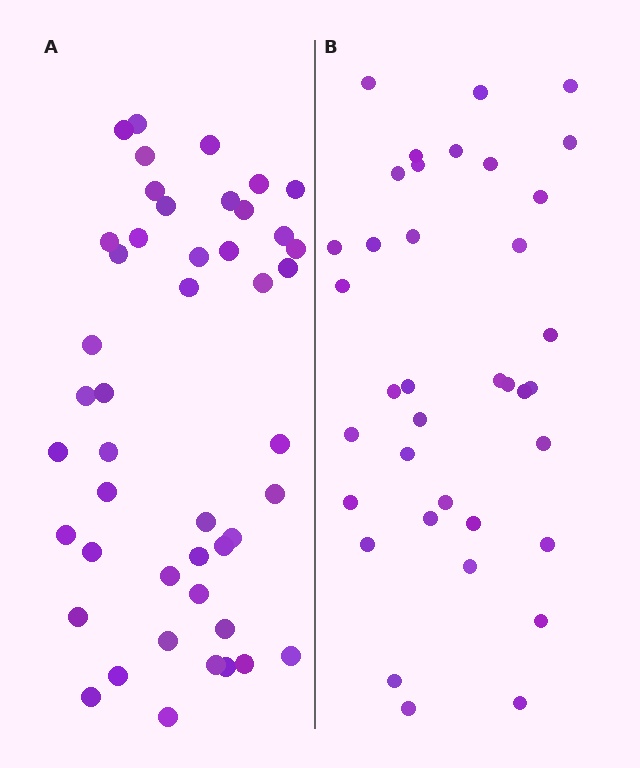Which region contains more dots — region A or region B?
Region A (the left region) has more dots.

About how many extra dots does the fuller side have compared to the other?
Region A has roughly 8 or so more dots than region B.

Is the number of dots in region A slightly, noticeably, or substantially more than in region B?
Region A has only slightly more — the two regions are fairly close. The ratio is roughly 1.2 to 1.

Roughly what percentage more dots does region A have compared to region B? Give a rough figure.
About 25% more.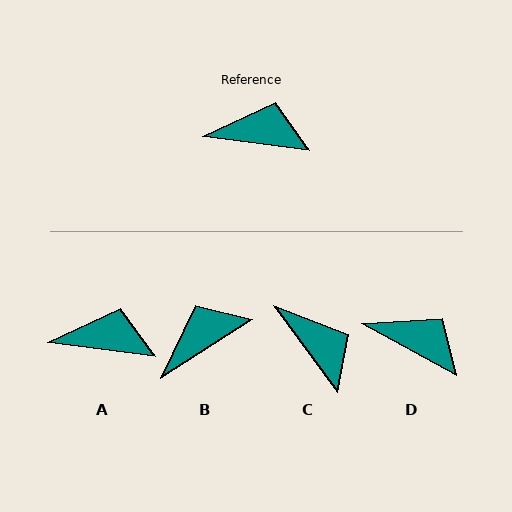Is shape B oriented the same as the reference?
No, it is off by about 40 degrees.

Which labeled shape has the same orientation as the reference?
A.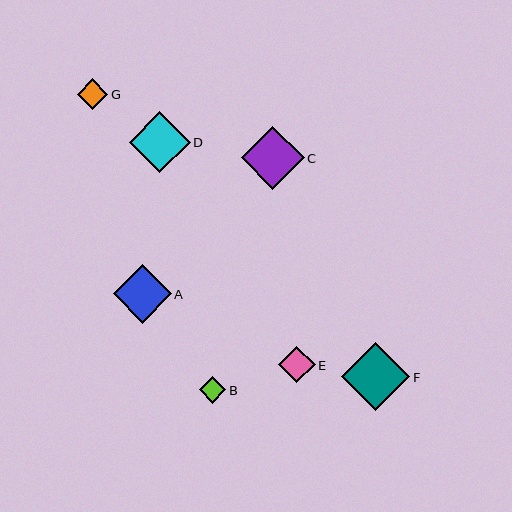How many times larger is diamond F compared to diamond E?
Diamond F is approximately 1.9 times the size of diamond E.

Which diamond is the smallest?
Diamond B is the smallest with a size of approximately 27 pixels.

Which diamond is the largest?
Diamond F is the largest with a size of approximately 68 pixels.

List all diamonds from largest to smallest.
From largest to smallest: F, C, D, A, E, G, B.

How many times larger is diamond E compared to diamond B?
Diamond E is approximately 1.4 times the size of diamond B.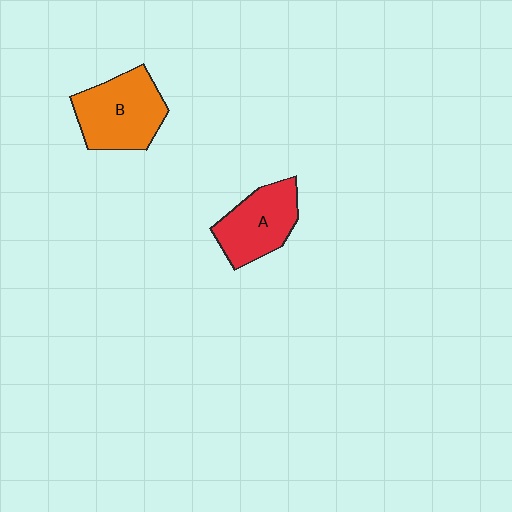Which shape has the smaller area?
Shape A (red).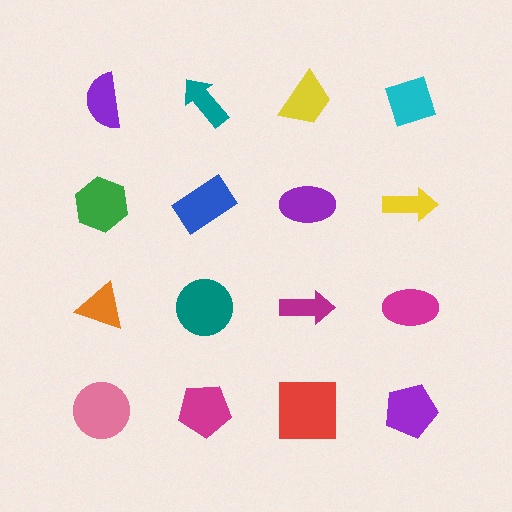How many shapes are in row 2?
4 shapes.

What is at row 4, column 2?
A magenta pentagon.